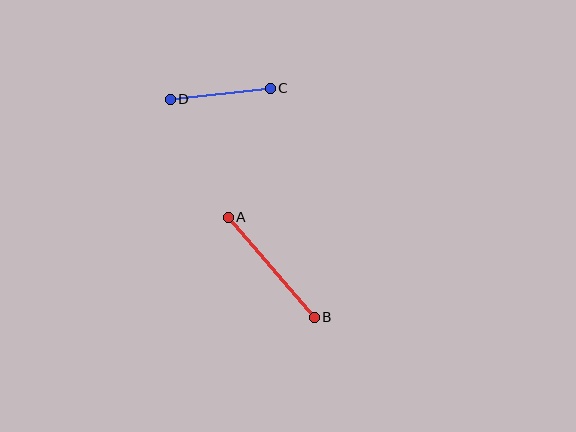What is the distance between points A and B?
The distance is approximately 132 pixels.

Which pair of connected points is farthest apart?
Points A and B are farthest apart.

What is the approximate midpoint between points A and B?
The midpoint is at approximately (271, 267) pixels.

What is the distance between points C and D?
The distance is approximately 100 pixels.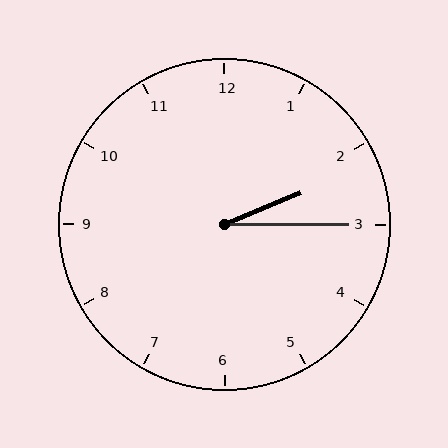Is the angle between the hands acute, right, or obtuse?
It is acute.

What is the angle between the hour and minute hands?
Approximately 22 degrees.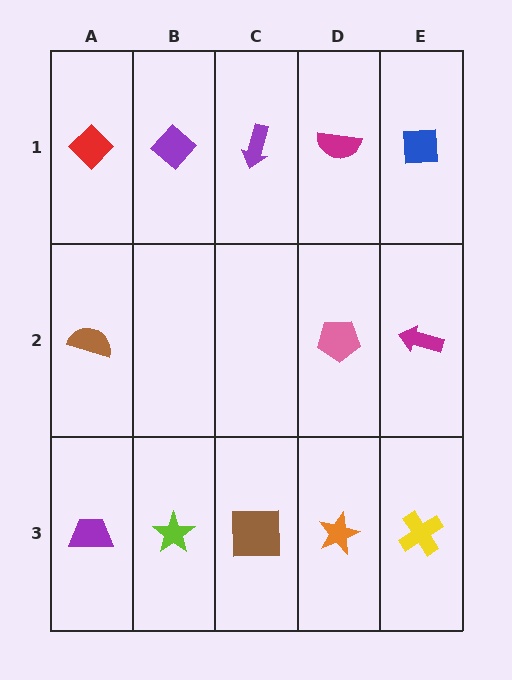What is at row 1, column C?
A purple arrow.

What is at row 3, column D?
An orange star.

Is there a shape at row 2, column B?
No, that cell is empty.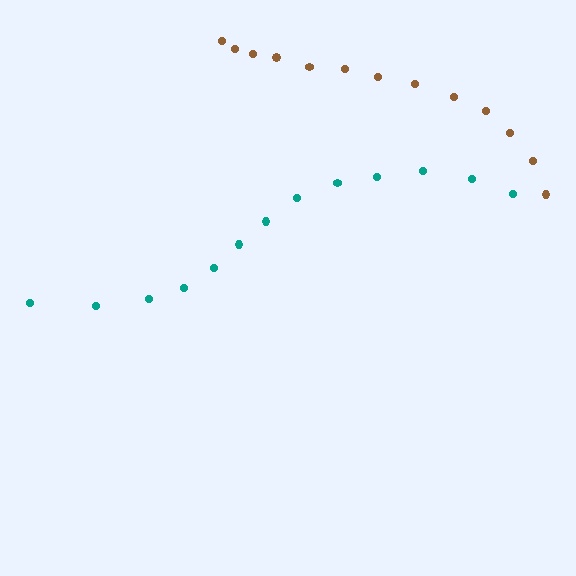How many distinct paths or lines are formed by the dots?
There are 2 distinct paths.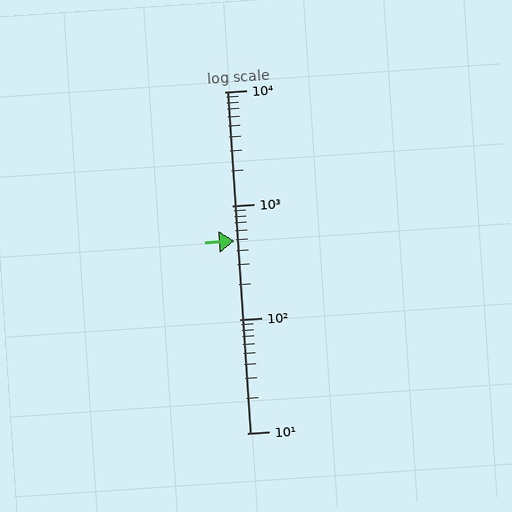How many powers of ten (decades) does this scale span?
The scale spans 3 decades, from 10 to 10000.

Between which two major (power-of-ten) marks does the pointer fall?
The pointer is between 100 and 1000.